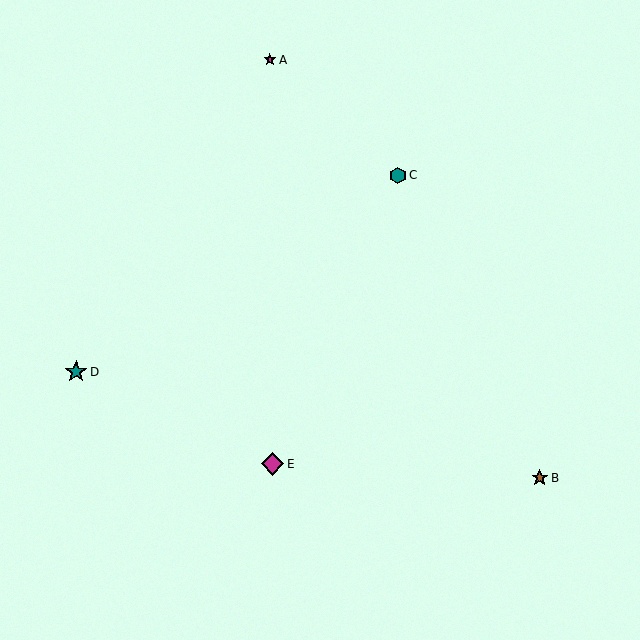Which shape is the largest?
The magenta diamond (labeled E) is the largest.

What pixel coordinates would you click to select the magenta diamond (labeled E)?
Click at (273, 464) to select the magenta diamond E.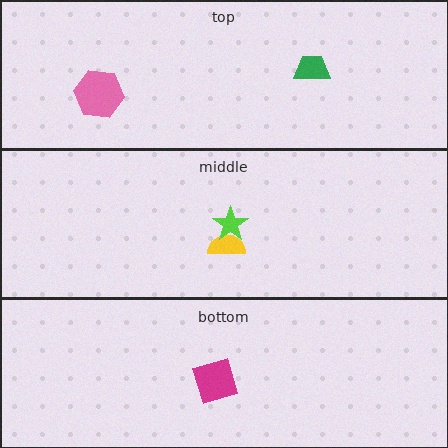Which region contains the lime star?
The middle region.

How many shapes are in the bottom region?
1.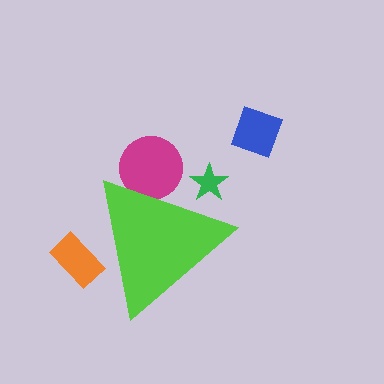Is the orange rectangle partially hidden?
Yes, the orange rectangle is partially hidden behind the lime triangle.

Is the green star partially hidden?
Yes, the green star is partially hidden behind the lime triangle.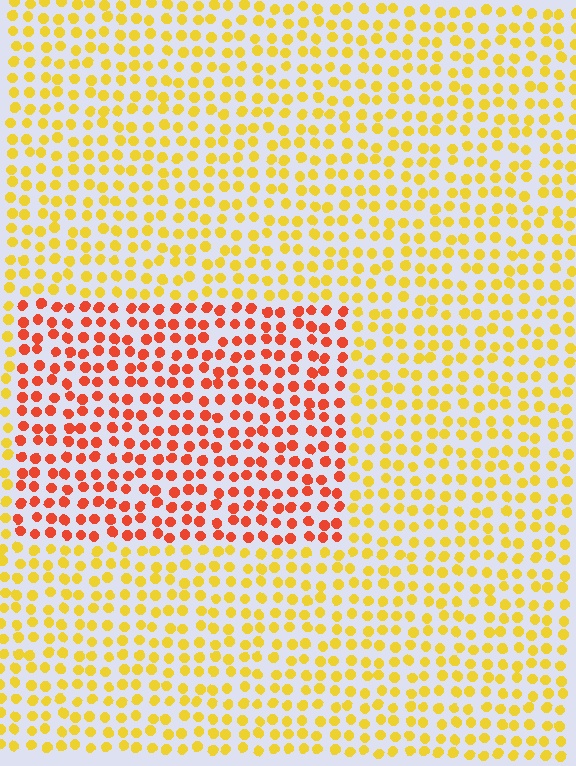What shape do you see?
I see a rectangle.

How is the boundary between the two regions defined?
The boundary is defined purely by a slight shift in hue (about 44 degrees). Spacing, size, and orientation are identical on both sides.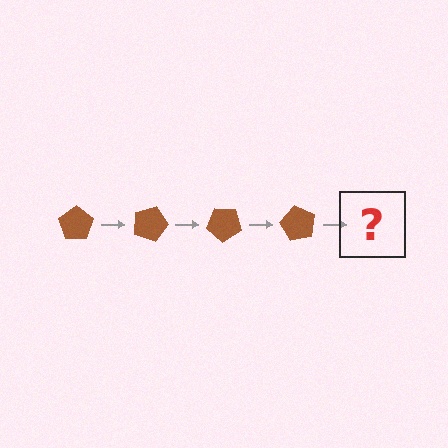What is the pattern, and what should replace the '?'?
The pattern is that the pentagon rotates 20 degrees each step. The '?' should be a brown pentagon rotated 80 degrees.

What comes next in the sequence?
The next element should be a brown pentagon rotated 80 degrees.